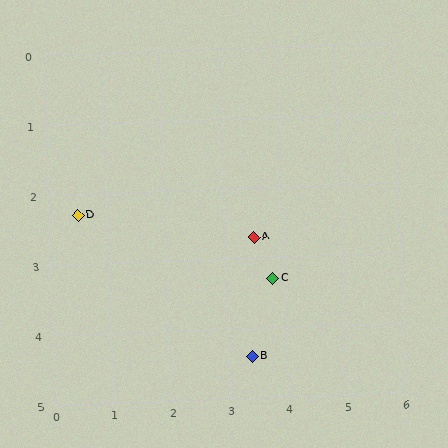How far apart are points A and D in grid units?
Points A and D are about 3.0 grid units apart.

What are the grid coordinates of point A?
Point A is at approximately (3.5, 2.7).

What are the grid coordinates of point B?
Point B is at approximately (3.4, 4.4).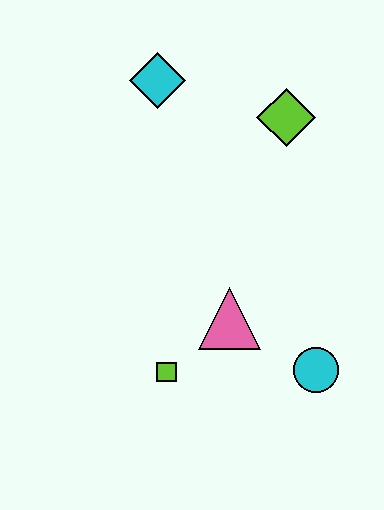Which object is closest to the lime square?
The pink triangle is closest to the lime square.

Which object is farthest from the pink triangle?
The cyan diamond is farthest from the pink triangle.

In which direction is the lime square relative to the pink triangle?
The lime square is to the left of the pink triangle.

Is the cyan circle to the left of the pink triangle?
No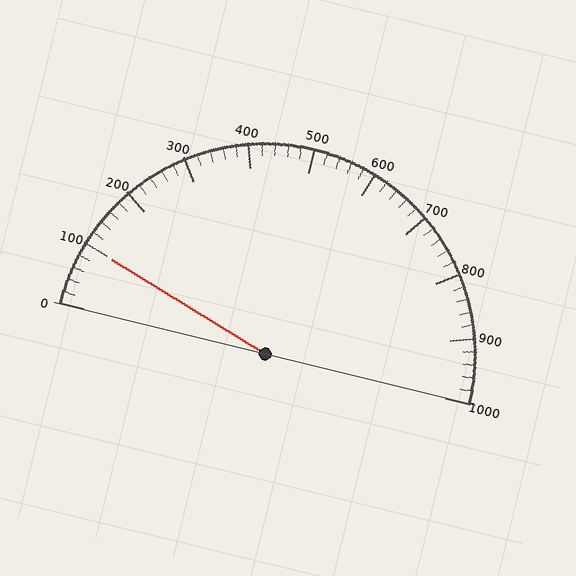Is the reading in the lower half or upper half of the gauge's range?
The reading is in the lower half of the range (0 to 1000).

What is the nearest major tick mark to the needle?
The nearest major tick mark is 100.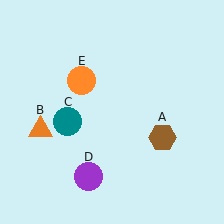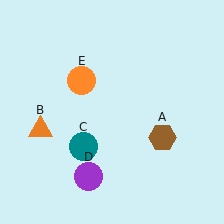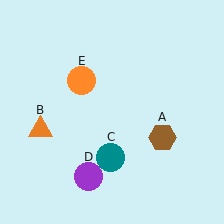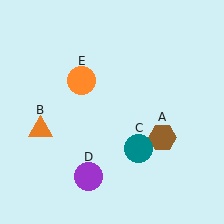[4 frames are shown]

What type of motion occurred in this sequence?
The teal circle (object C) rotated counterclockwise around the center of the scene.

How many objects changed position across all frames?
1 object changed position: teal circle (object C).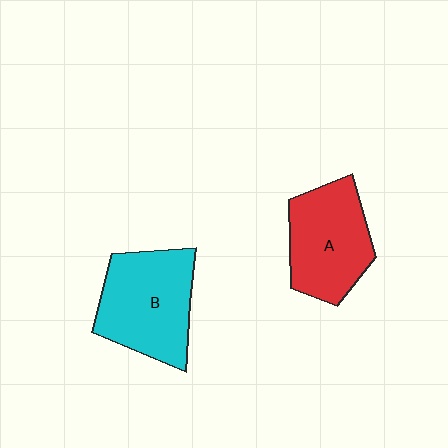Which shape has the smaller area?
Shape A (red).